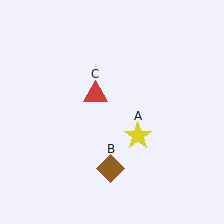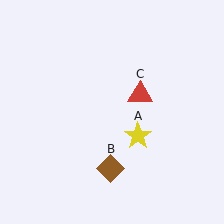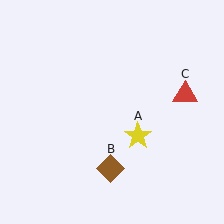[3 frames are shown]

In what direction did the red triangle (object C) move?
The red triangle (object C) moved right.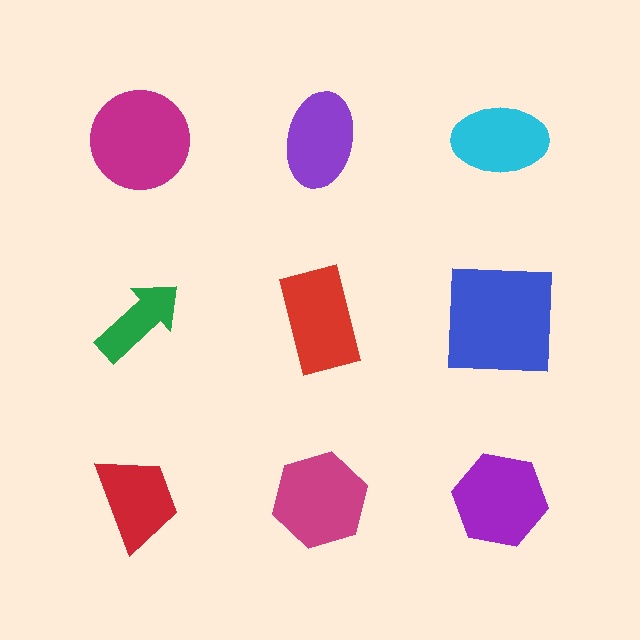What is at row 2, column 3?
A blue square.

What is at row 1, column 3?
A cyan ellipse.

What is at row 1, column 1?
A magenta circle.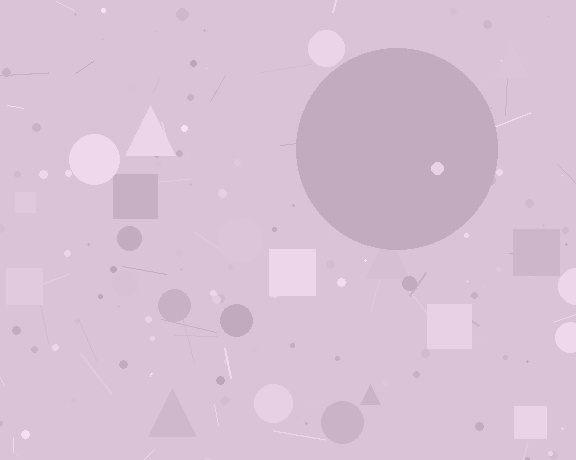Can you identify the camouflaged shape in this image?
The camouflaged shape is a circle.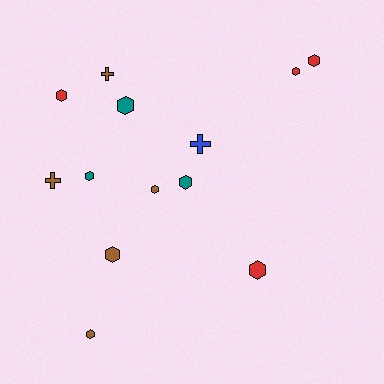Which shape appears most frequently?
Hexagon, with 10 objects.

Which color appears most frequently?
Brown, with 5 objects.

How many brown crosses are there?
There are 2 brown crosses.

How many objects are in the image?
There are 13 objects.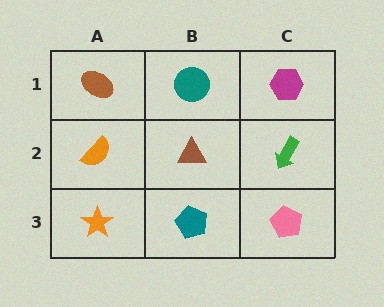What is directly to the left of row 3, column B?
An orange star.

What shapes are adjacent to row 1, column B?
A brown triangle (row 2, column B), a brown ellipse (row 1, column A), a magenta hexagon (row 1, column C).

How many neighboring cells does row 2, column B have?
4.